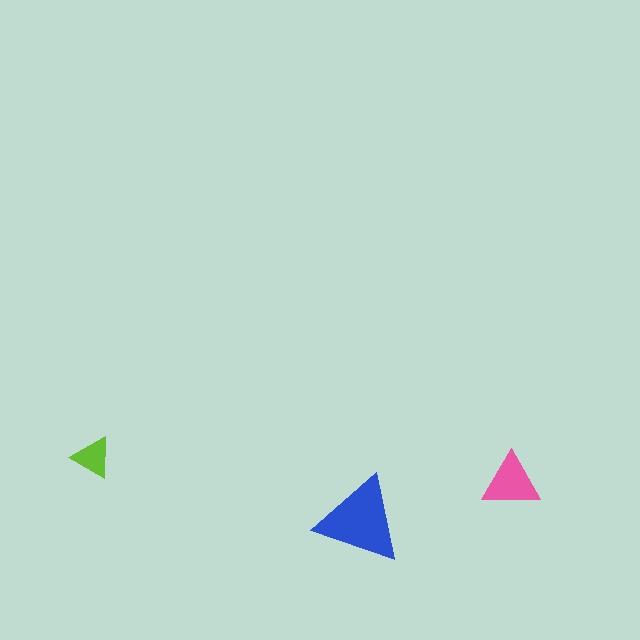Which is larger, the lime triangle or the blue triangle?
The blue one.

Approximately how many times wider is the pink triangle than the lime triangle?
About 1.5 times wider.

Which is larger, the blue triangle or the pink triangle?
The blue one.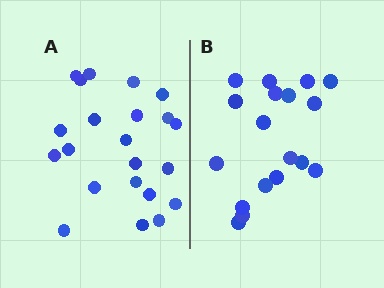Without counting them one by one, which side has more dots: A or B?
Region A (the left region) has more dots.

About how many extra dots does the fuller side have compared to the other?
Region A has about 4 more dots than region B.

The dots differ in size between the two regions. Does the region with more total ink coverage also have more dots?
No. Region B has more total ink coverage because its dots are larger, but region A actually contains more individual dots. Total area can be misleading — the number of items is what matters here.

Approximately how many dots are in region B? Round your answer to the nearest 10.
About 20 dots. (The exact count is 18, which rounds to 20.)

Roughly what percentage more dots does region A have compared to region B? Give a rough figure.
About 20% more.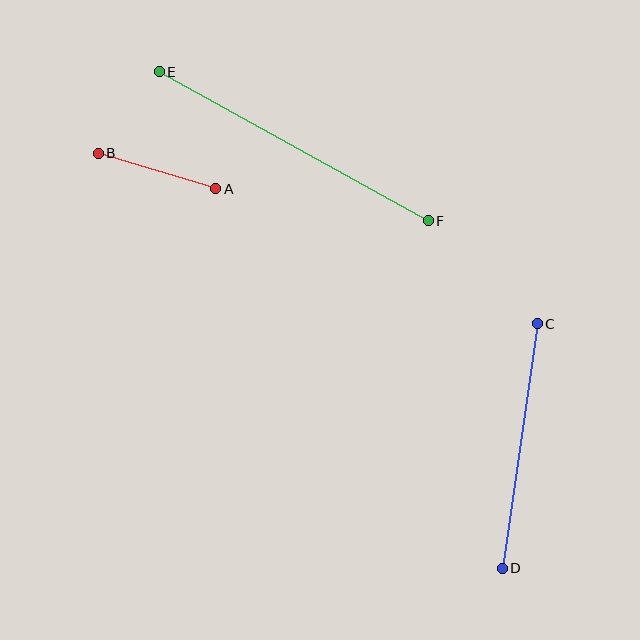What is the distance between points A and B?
The distance is approximately 123 pixels.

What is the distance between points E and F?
The distance is approximately 307 pixels.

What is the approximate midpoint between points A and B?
The midpoint is at approximately (157, 171) pixels.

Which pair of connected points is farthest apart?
Points E and F are farthest apart.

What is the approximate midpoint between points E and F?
The midpoint is at approximately (294, 146) pixels.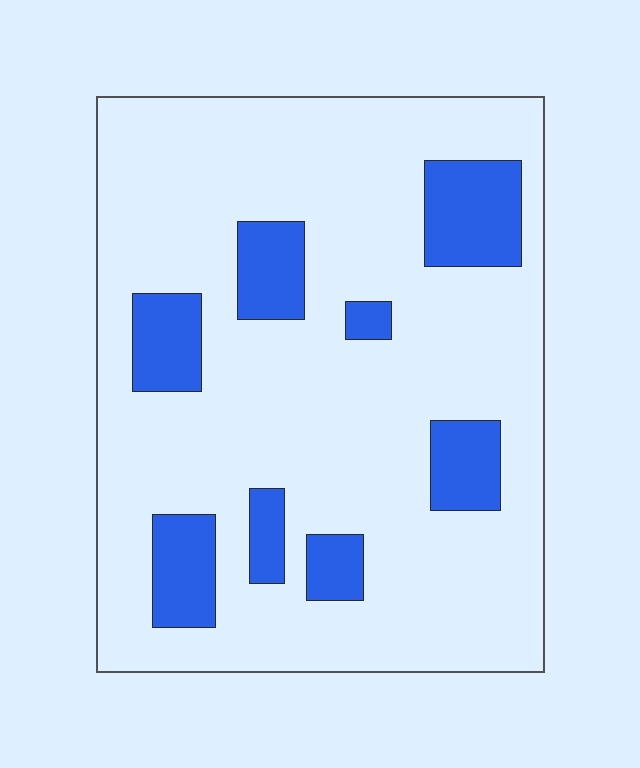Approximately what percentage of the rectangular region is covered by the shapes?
Approximately 20%.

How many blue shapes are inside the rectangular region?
8.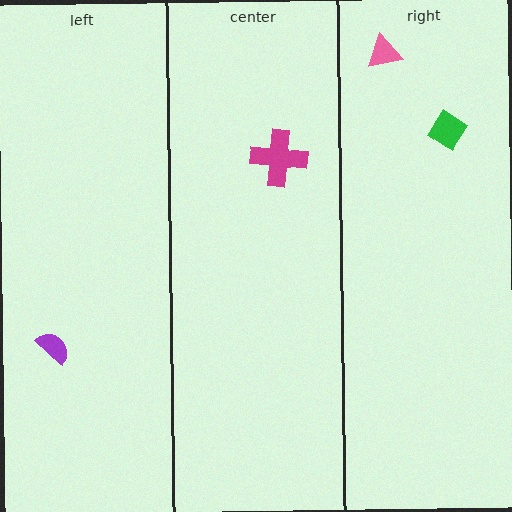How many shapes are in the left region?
1.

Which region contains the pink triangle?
The right region.